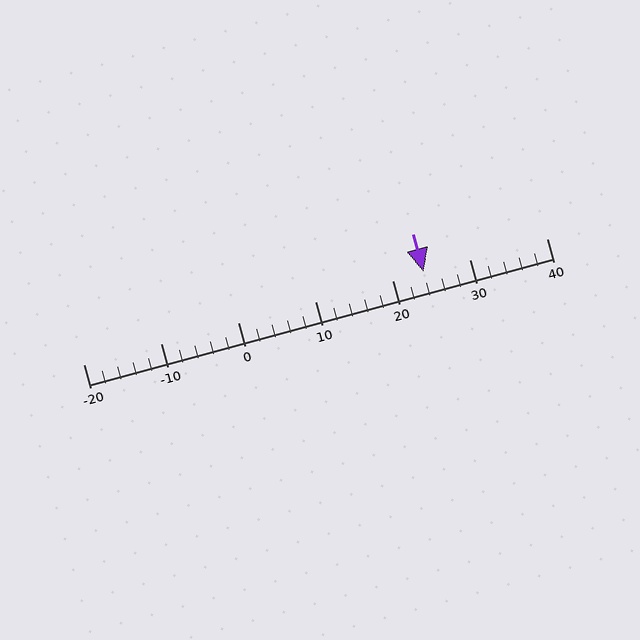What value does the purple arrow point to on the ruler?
The purple arrow points to approximately 24.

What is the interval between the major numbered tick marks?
The major tick marks are spaced 10 units apart.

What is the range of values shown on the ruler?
The ruler shows values from -20 to 40.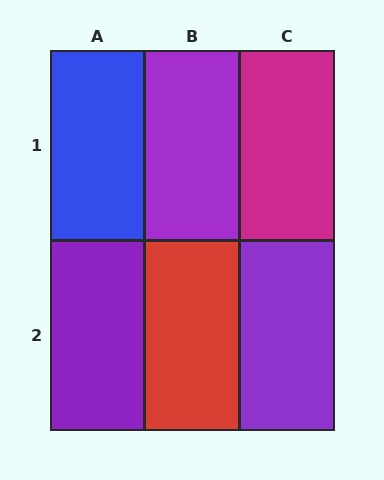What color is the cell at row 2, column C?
Purple.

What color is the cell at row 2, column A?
Purple.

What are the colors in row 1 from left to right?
Blue, purple, magenta.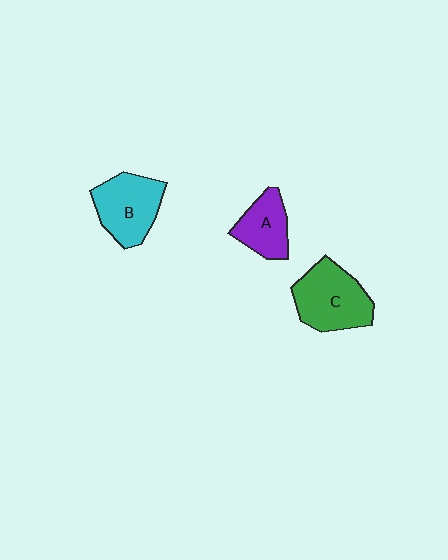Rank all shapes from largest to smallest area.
From largest to smallest: C (green), B (cyan), A (purple).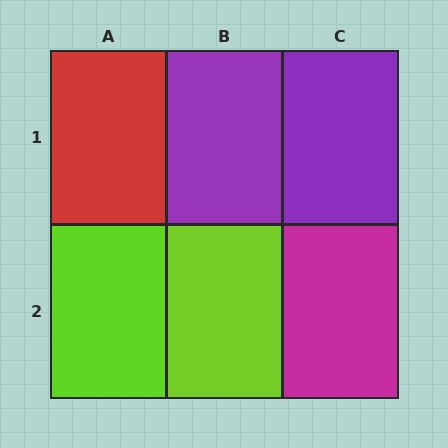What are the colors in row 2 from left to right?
Lime, lime, magenta.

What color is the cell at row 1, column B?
Purple.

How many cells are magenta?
1 cell is magenta.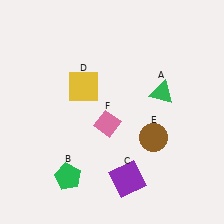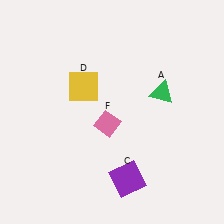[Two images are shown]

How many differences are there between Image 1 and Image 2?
There are 2 differences between the two images.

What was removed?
The brown circle (E), the green pentagon (B) were removed in Image 2.